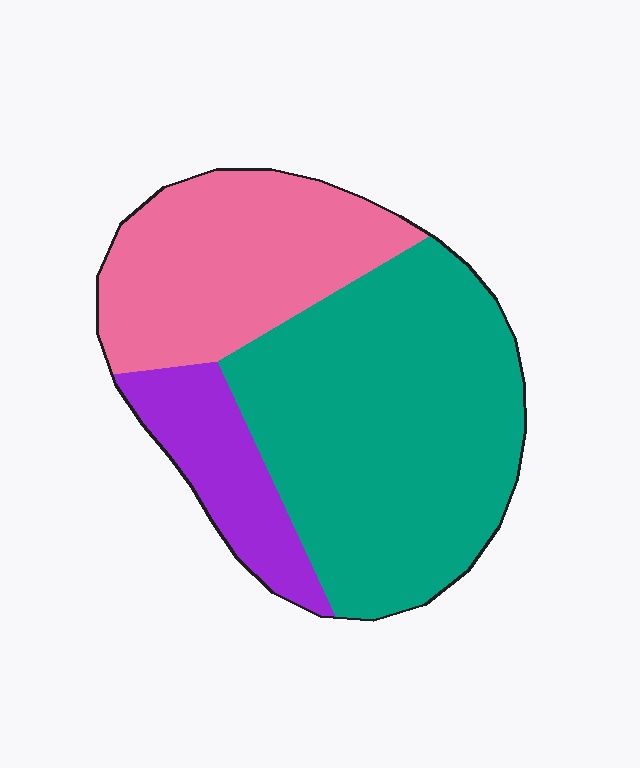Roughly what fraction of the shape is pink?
Pink takes up about one third (1/3) of the shape.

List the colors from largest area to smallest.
From largest to smallest: teal, pink, purple.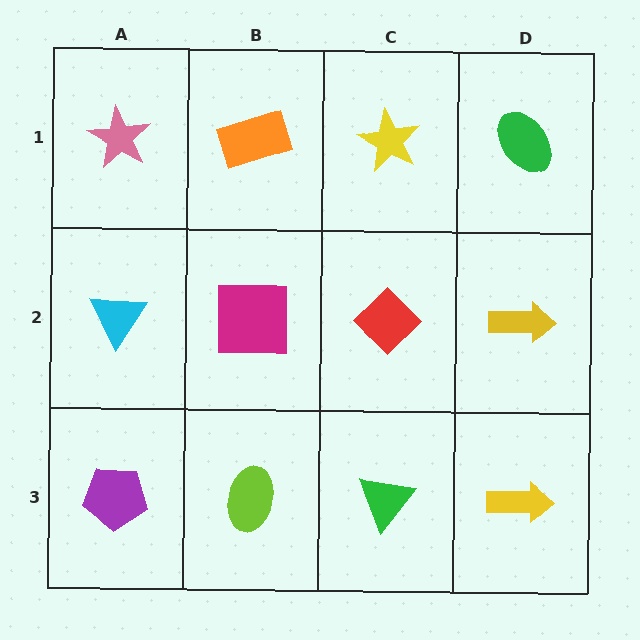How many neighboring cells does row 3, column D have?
2.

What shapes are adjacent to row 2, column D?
A green ellipse (row 1, column D), a yellow arrow (row 3, column D), a red diamond (row 2, column C).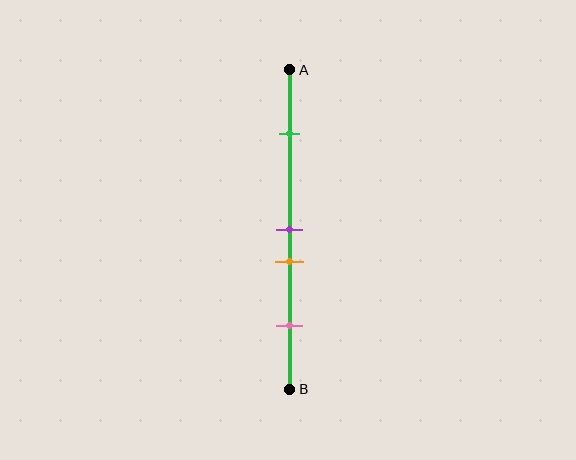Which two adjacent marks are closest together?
The purple and orange marks are the closest adjacent pair.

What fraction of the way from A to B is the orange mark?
The orange mark is approximately 60% (0.6) of the way from A to B.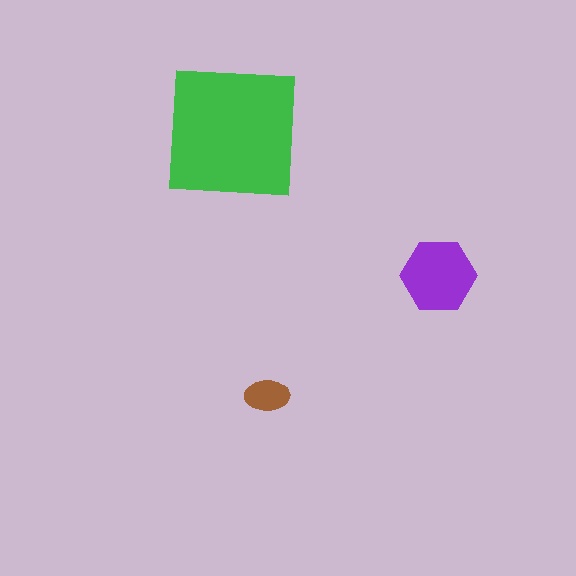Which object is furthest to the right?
The purple hexagon is rightmost.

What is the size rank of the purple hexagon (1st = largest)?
2nd.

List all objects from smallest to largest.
The brown ellipse, the purple hexagon, the green square.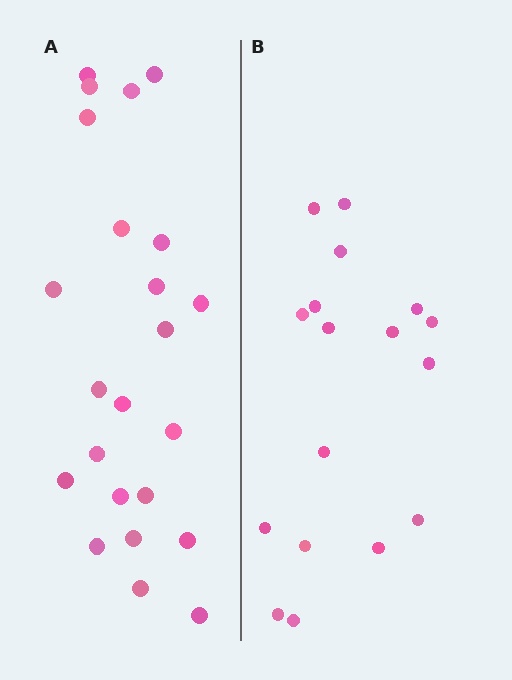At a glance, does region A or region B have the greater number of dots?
Region A (the left region) has more dots.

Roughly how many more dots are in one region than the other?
Region A has about 6 more dots than region B.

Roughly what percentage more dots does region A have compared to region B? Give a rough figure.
About 35% more.